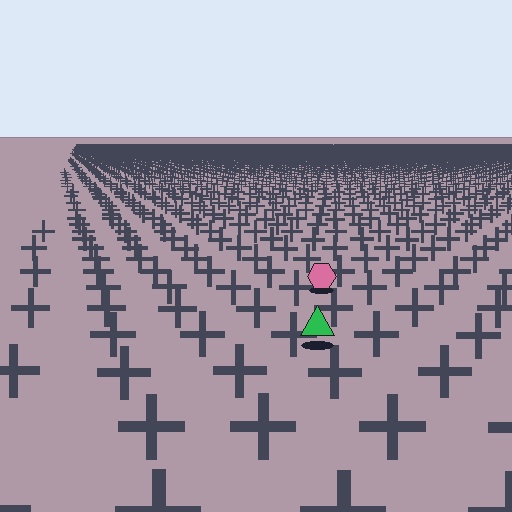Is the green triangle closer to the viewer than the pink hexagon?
Yes. The green triangle is closer — you can tell from the texture gradient: the ground texture is coarser near it.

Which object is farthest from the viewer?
The pink hexagon is farthest from the viewer. It appears smaller and the ground texture around it is denser.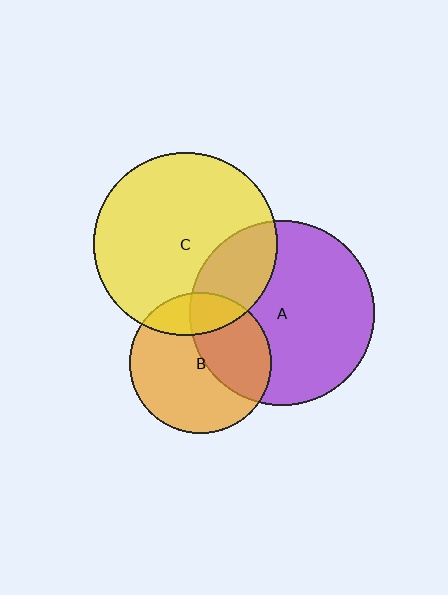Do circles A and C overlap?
Yes.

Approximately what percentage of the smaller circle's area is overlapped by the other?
Approximately 25%.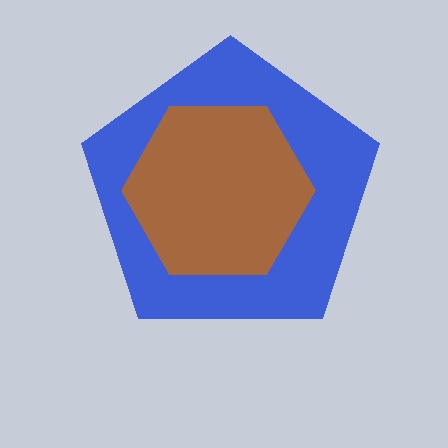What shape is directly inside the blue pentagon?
The brown hexagon.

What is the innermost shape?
The brown hexagon.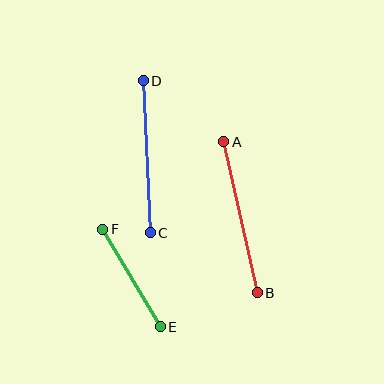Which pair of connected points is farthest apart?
Points A and B are farthest apart.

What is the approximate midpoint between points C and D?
The midpoint is at approximately (147, 157) pixels.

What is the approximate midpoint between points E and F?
The midpoint is at approximately (132, 278) pixels.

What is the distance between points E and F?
The distance is approximately 113 pixels.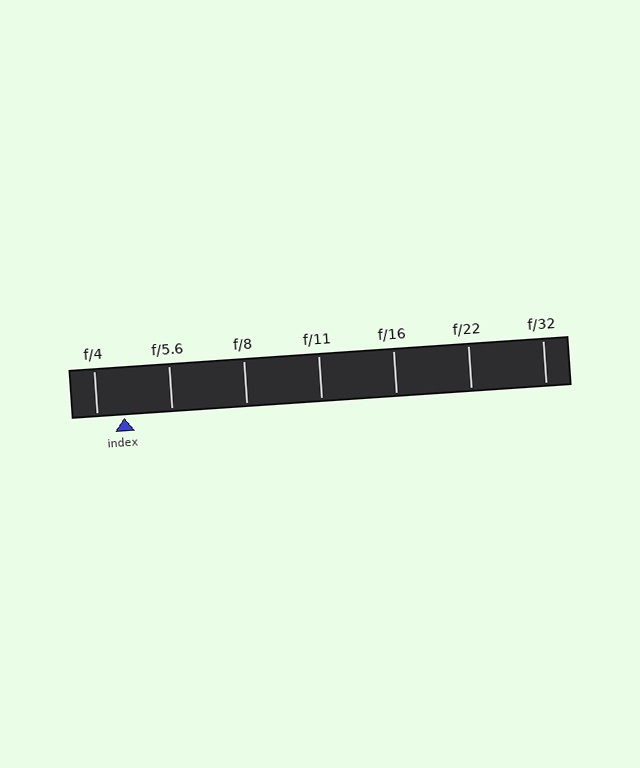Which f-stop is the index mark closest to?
The index mark is closest to f/4.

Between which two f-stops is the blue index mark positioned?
The index mark is between f/4 and f/5.6.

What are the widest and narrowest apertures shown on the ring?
The widest aperture shown is f/4 and the narrowest is f/32.